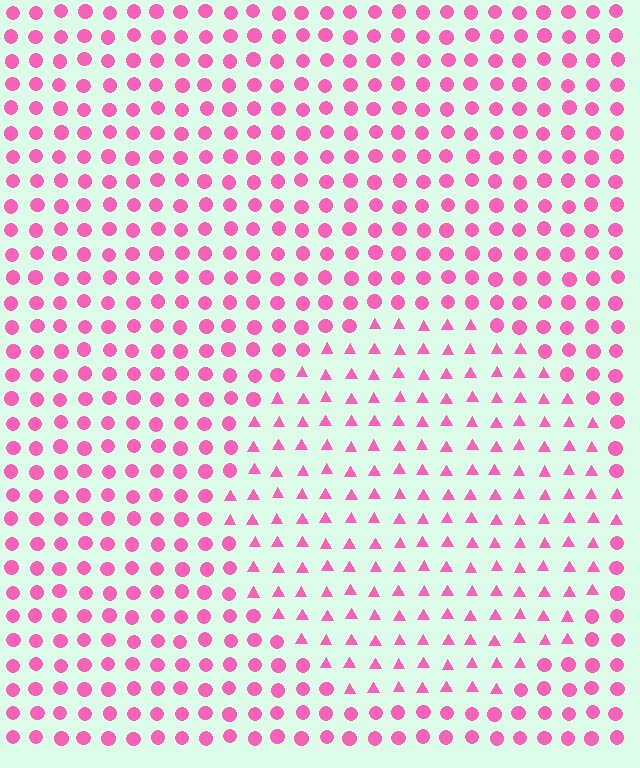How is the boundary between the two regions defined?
The boundary is defined by a change in element shape: triangles inside vs. circles outside. All elements share the same color and spacing.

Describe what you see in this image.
The image is filled with small pink elements arranged in a uniform grid. A circle-shaped region contains triangles, while the surrounding area contains circles. The boundary is defined purely by the change in element shape.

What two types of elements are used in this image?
The image uses triangles inside the circle region and circles outside it.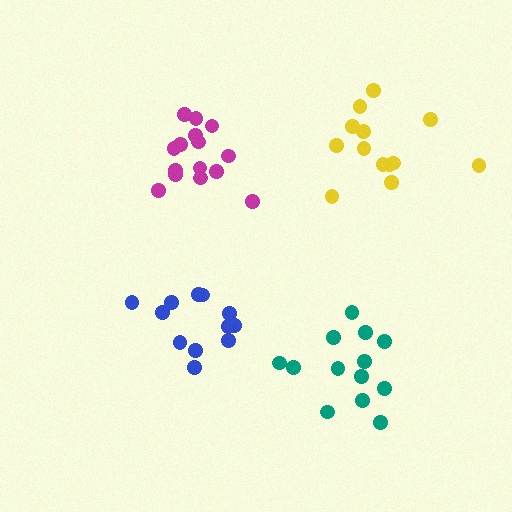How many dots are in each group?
Group 1: 13 dots, Group 2: 15 dots, Group 3: 13 dots, Group 4: 12 dots (53 total).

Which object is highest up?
The yellow cluster is topmost.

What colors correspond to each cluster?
The clusters are colored: teal, magenta, yellow, blue.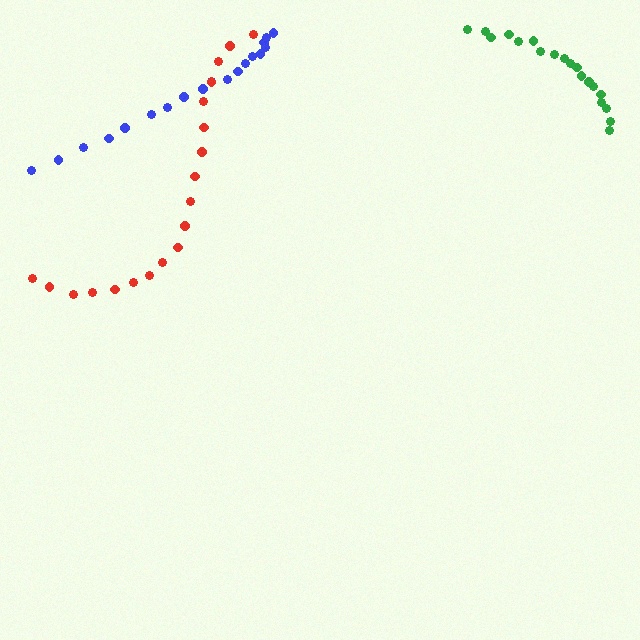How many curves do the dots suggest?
There are 3 distinct paths.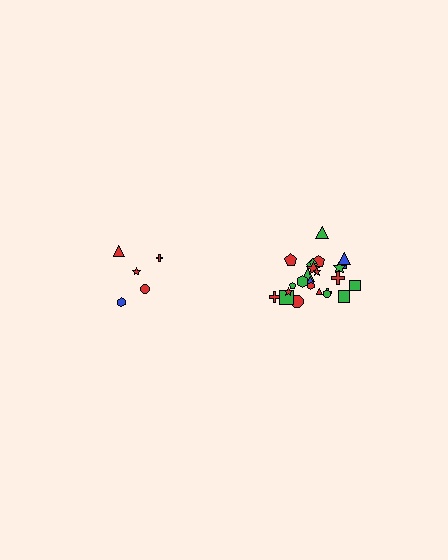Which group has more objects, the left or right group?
The right group.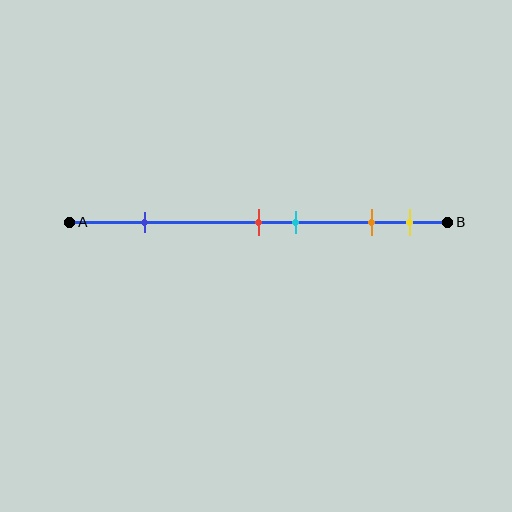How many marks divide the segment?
There are 5 marks dividing the segment.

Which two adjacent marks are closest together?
The red and cyan marks are the closest adjacent pair.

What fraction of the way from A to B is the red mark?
The red mark is approximately 50% (0.5) of the way from A to B.